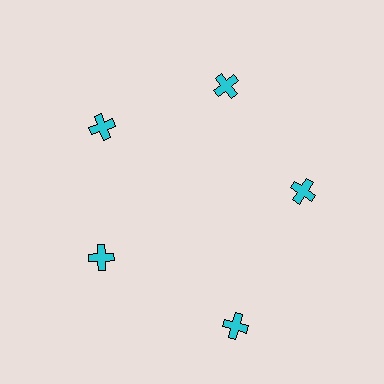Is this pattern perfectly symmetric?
No. The 5 cyan crosses are arranged in a ring, but one element near the 5 o'clock position is pushed outward from the center, breaking the 5-fold rotational symmetry.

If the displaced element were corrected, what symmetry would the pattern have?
It would have 5-fold rotational symmetry — the pattern would map onto itself every 72 degrees.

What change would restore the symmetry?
The symmetry would be restored by moving it inward, back onto the ring so that all 5 crosses sit at equal angles and equal distance from the center.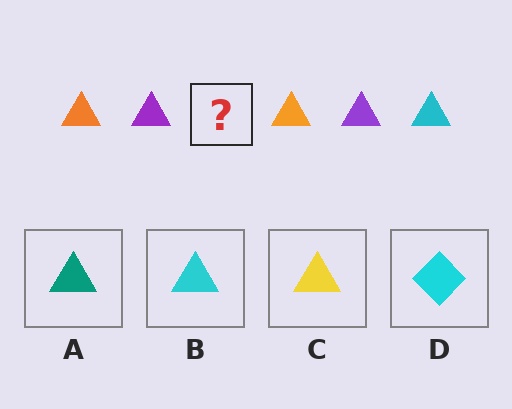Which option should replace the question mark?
Option B.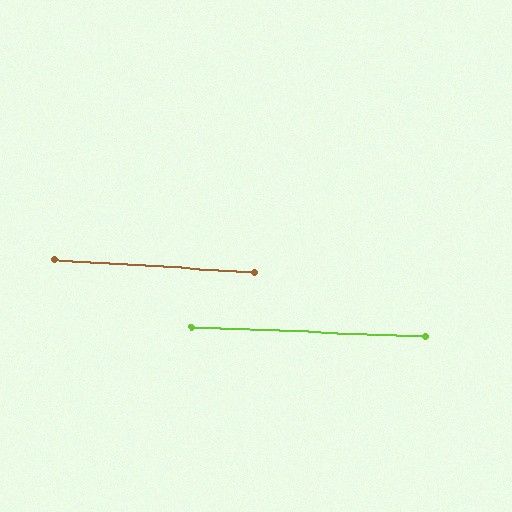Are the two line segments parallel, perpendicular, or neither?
Parallel — their directions differ by only 1.6°.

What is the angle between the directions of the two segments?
Approximately 2 degrees.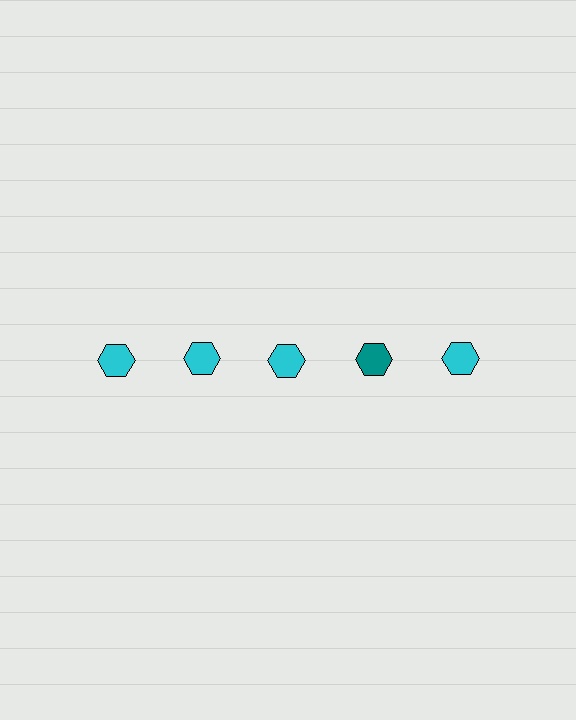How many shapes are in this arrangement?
There are 5 shapes arranged in a grid pattern.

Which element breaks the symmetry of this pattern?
The teal hexagon in the top row, second from right column breaks the symmetry. All other shapes are cyan hexagons.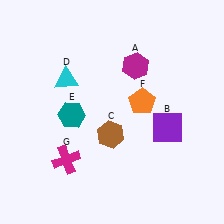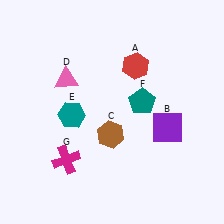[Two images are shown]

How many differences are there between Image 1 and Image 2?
There are 3 differences between the two images.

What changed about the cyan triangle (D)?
In Image 1, D is cyan. In Image 2, it changed to pink.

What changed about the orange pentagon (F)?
In Image 1, F is orange. In Image 2, it changed to teal.